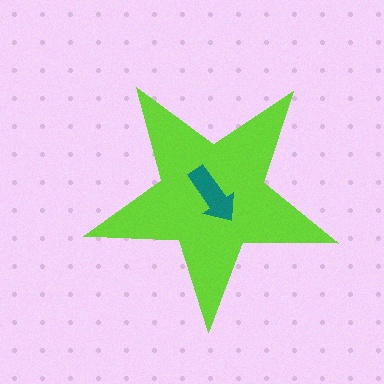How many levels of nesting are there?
2.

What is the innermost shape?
The teal arrow.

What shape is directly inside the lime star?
The teal arrow.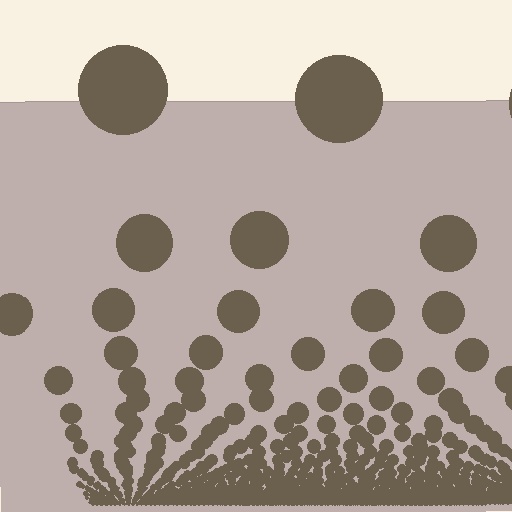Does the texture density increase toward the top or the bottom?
Density increases toward the bottom.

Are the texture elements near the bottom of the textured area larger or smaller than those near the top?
Smaller. The gradient is inverted — elements near the bottom are smaller and denser.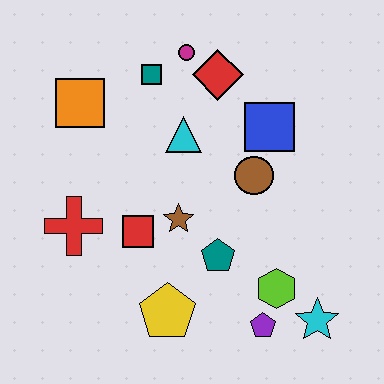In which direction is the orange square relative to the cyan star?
The orange square is to the left of the cyan star.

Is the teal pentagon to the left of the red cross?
No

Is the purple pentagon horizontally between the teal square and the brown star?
No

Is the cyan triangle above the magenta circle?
No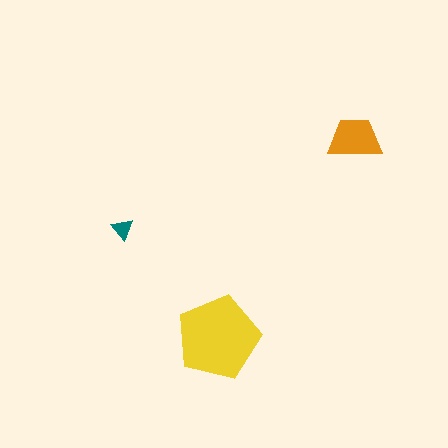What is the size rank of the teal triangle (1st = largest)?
3rd.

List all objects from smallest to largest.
The teal triangle, the orange trapezoid, the yellow pentagon.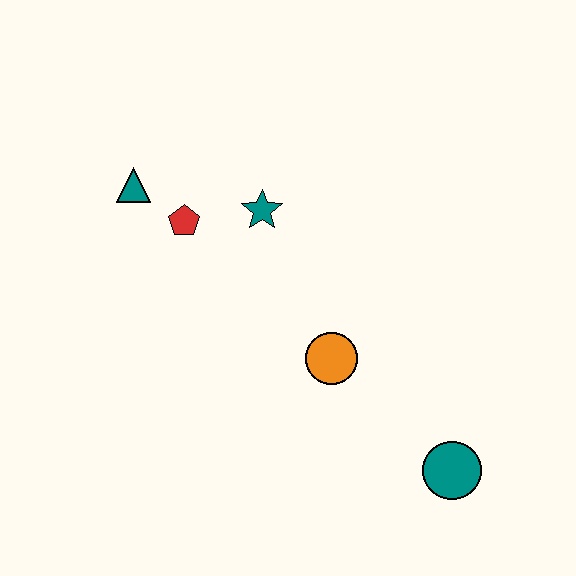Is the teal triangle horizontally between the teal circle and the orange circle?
No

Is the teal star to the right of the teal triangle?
Yes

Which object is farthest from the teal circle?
The teal triangle is farthest from the teal circle.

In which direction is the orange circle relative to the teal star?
The orange circle is below the teal star.